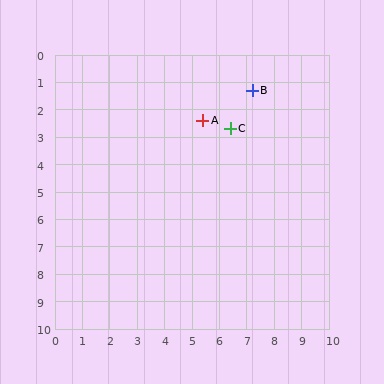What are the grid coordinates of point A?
Point A is at approximately (5.4, 2.4).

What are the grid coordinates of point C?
Point C is at approximately (6.4, 2.7).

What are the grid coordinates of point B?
Point B is at approximately (7.2, 1.3).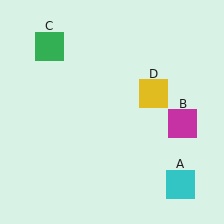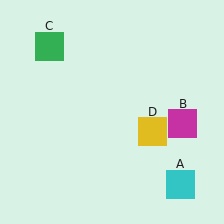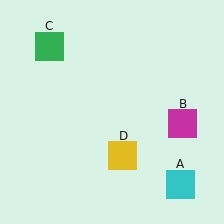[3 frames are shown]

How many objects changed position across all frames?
1 object changed position: yellow square (object D).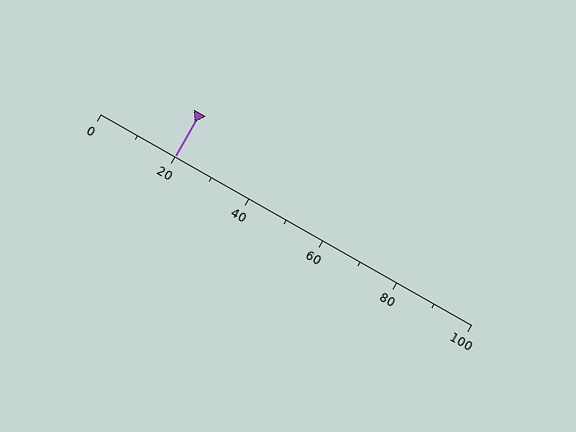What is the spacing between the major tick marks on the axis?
The major ticks are spaced 20 apart.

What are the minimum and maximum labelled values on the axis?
The axis runs from 0 to 100.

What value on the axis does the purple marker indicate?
The marker indicates approximately 20.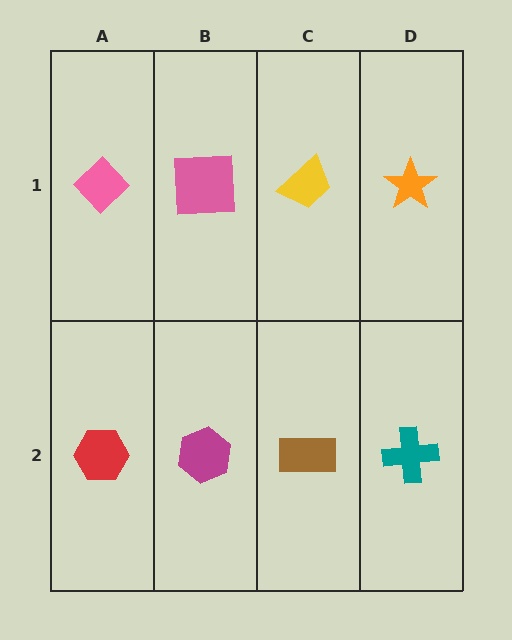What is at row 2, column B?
A magenta hexagon.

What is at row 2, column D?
A teal cross.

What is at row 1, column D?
An orange star.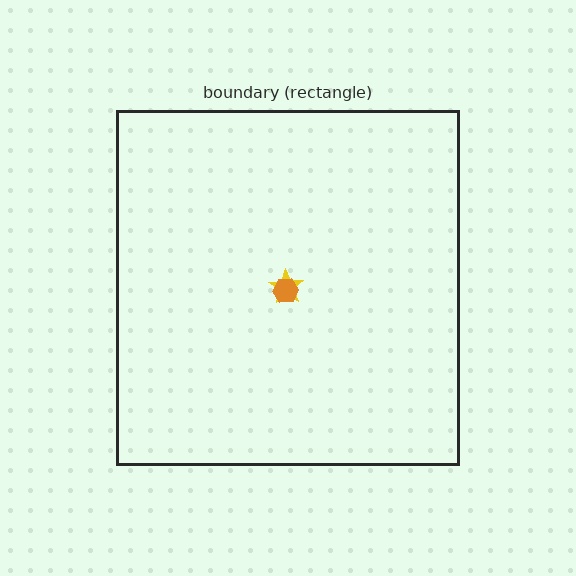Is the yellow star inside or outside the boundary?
Inside.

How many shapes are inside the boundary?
2 inside, 0 outside.